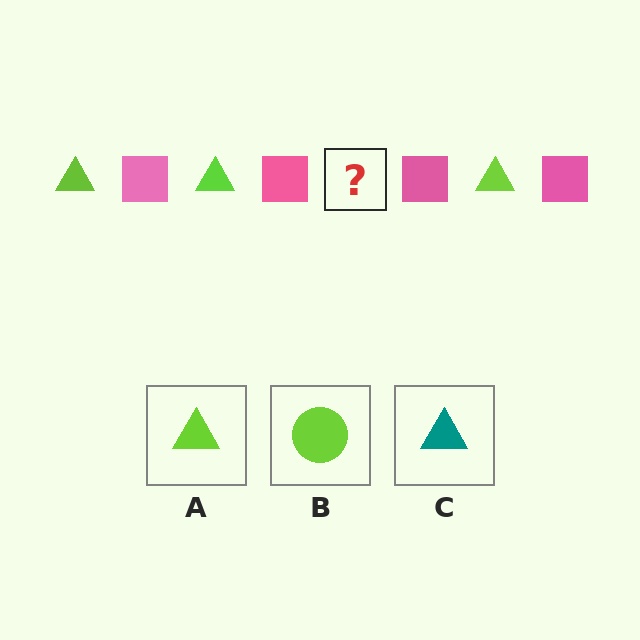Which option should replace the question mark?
Option A.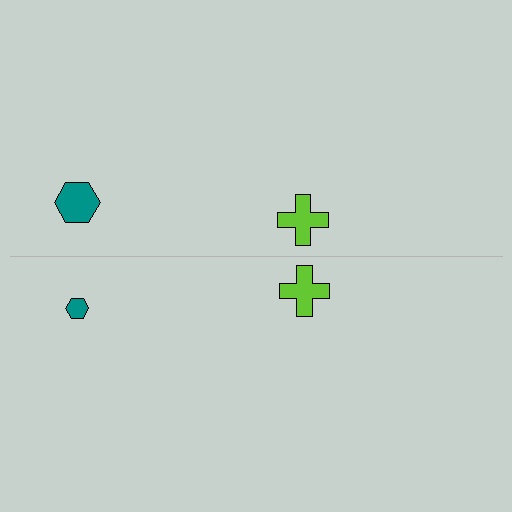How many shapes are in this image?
There are 4 shapes in this image.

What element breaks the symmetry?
The teal hexagon on the bottom side has a different size than its mirror counterpart.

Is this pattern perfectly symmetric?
No, the pattern is not perfectly symmetric. The teal hexagon on the bottom side has a different size than its mirror counterpart.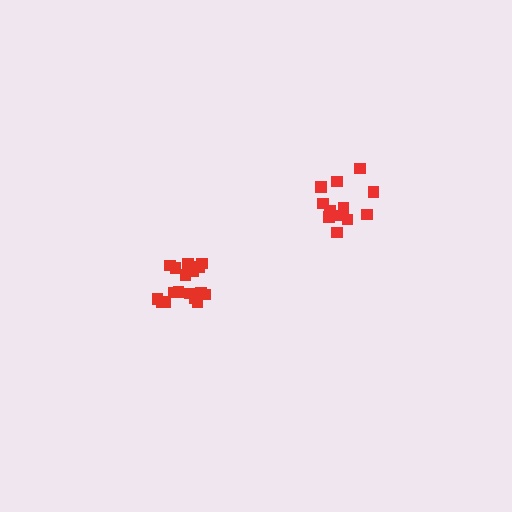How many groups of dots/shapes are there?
There are 2 groups.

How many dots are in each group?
Group 1: 17 dots, Group 2: 12 dots (29 total).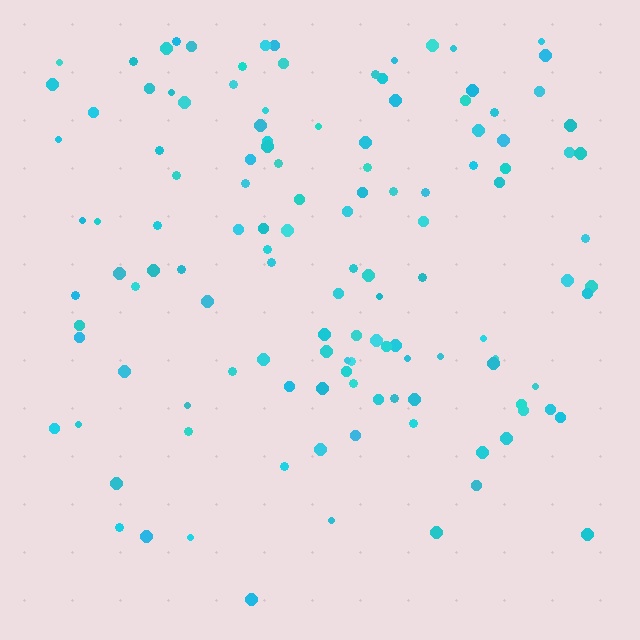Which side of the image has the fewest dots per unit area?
The bottom.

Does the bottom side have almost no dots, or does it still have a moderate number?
Still a moderate number, just noticeably fewer than the top.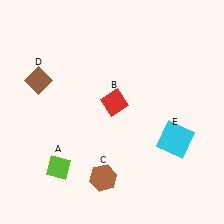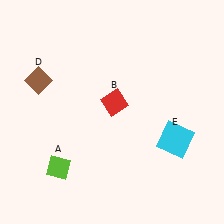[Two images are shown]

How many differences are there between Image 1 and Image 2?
There is 1 difference between the two images.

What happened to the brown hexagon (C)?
The brown hexagon (C) was removed in Image 2. It was in the bottom-left area of Image 1.